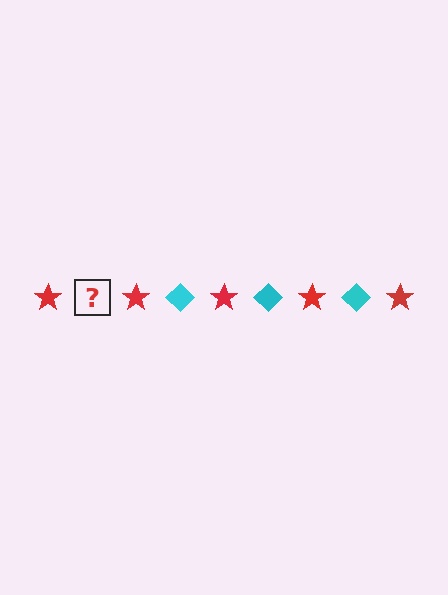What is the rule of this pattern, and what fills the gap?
The rule is that the pattern alternates between red star and cyan diamond. The gap should be filled with a cyan diamond.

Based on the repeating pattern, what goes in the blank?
The blank should be a cyan diamond.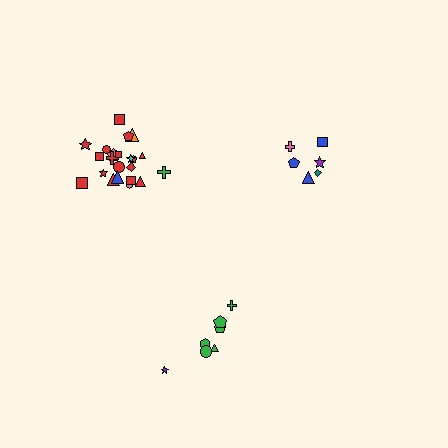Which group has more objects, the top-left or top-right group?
The top-left group.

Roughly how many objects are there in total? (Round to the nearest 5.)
Roughly 35 objects in total.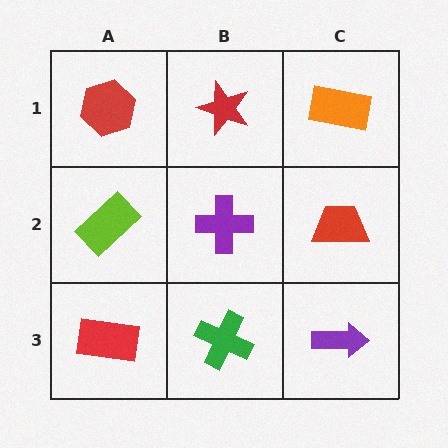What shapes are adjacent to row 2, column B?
A red star (row 1, column B), a green cross (row 3, column B), a lime rectangle (row 2, column A), a red trapezoid (row 2, column C).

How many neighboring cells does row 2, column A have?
3.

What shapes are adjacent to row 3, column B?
A purple cross (row 2, column B), a red rectangle (row 3, column A), a purple arrow (row 3, column C).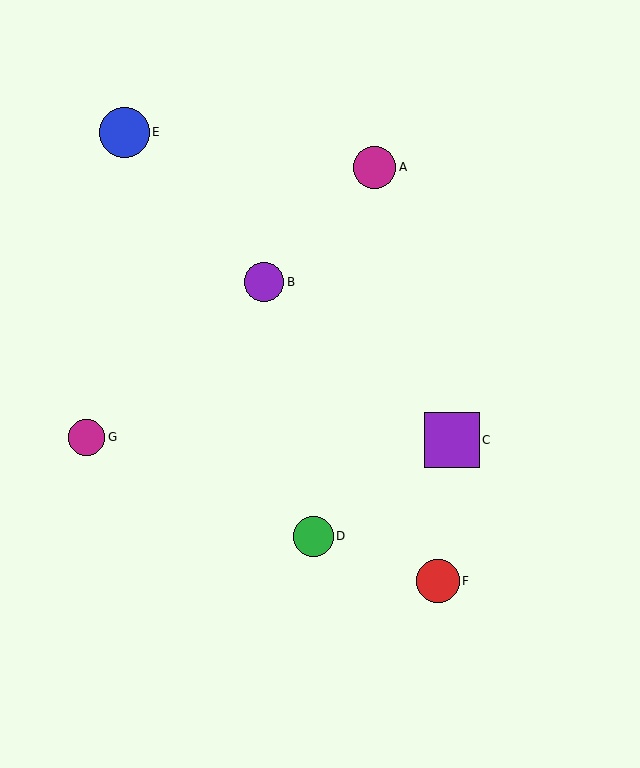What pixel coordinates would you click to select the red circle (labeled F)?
Click at (438, 581) to select the red circle F.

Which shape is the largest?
The purple square (labeled C) is the largest.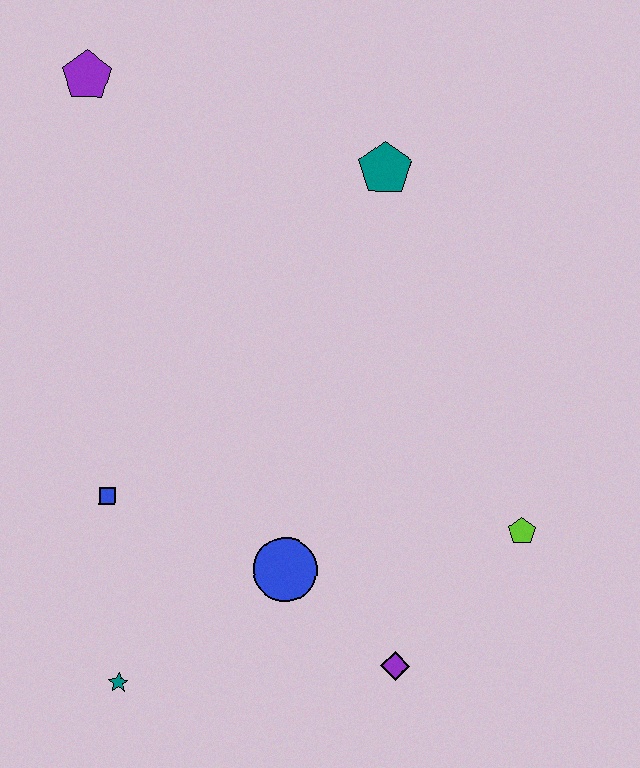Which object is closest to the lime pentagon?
The purple diamond is closest to the lime pentagon.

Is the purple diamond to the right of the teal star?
Yes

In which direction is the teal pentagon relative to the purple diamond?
The teal pentagon is above the purple diamond.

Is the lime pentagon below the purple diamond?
No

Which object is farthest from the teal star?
The purple pentagon is farthest from the teal star.